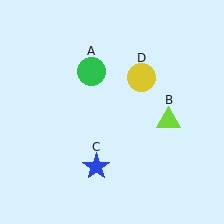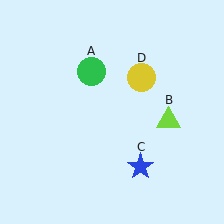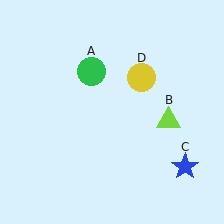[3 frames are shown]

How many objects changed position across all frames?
1 object changed position: blue star (object C).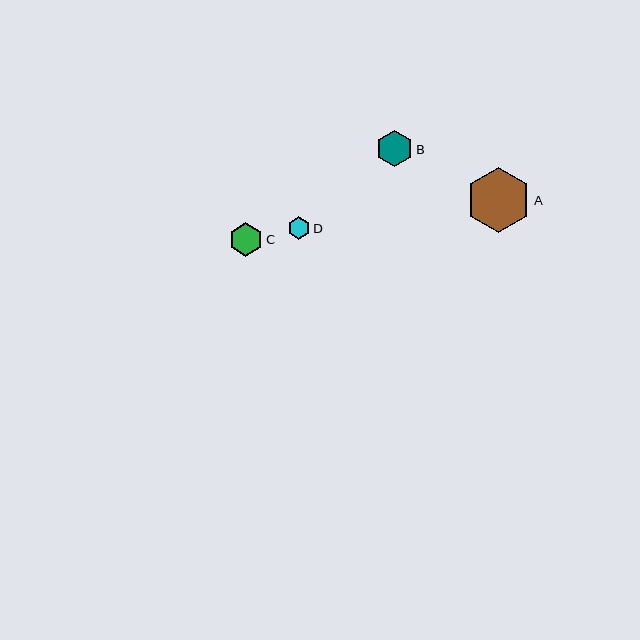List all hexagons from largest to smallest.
From largest to smallest: A, B, C, D.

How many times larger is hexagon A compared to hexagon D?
Hexagon A is approximately 2.9 times the size of hexagon D.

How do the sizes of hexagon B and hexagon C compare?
Hexagon B and hexagon C are approximately the same size.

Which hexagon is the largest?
Hexagon A is the largest with a size of approximately 65 pixels.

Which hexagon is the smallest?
Hexagon D is the smallest with a size of approximately 23 pixels.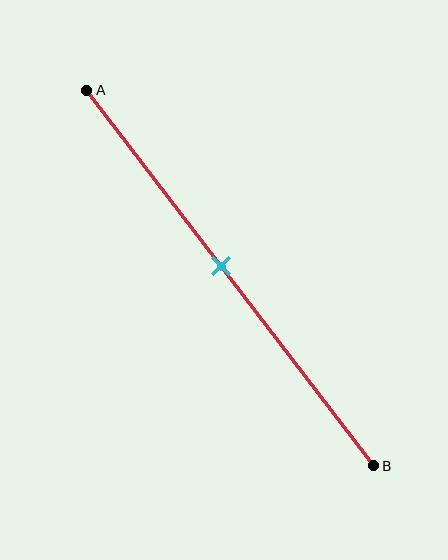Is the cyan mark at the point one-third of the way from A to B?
No, the mark is at about 45% from A, not at the 33% one-third point.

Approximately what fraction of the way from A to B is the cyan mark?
The cyan mark is approximately 45% of the way from A to B.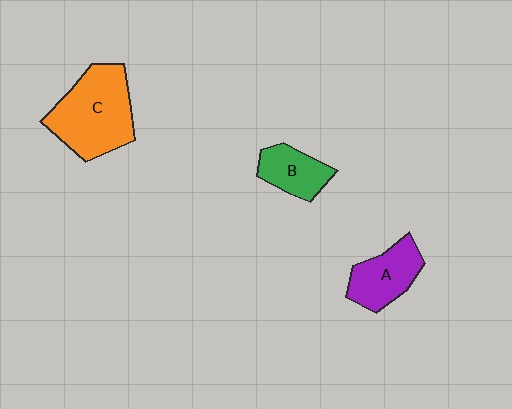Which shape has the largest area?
Shape C (orange).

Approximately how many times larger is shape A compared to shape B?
Approximately 1.3 times.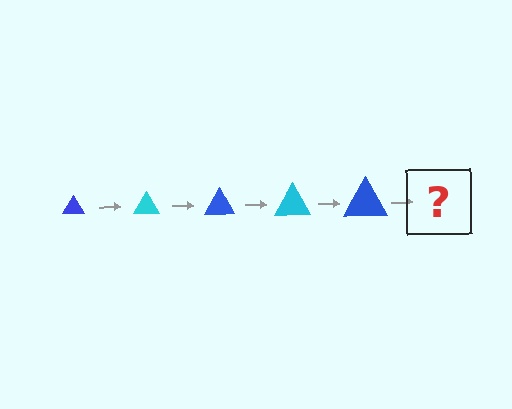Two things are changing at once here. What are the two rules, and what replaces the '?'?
The two rules are that the triangle grows larger each step and the color cycles through blue and cyan. The '?' should be a cyan triangle, larger than the previous one.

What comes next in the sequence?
The next element should be a cyan triangle, larger than the previous one.